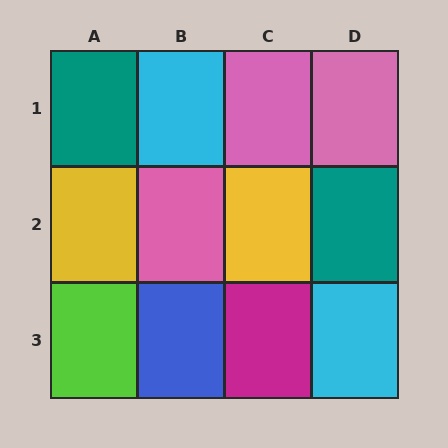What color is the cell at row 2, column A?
Yellow.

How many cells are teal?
2 cells are teal.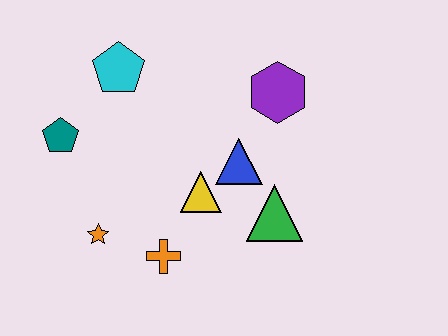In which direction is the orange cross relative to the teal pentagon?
The orange cross is below the teal pentagon.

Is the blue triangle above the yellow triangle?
Yes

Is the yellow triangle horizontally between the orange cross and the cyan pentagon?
No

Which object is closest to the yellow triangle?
The blue triangle is closest to the yellow triangle.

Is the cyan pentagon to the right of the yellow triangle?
No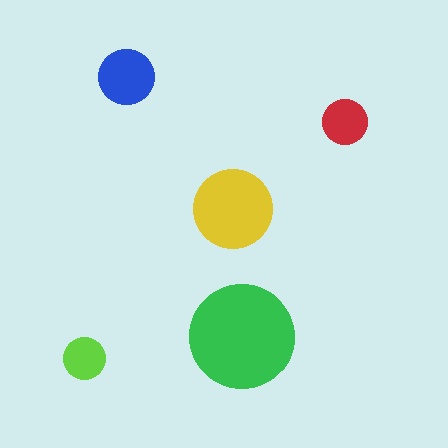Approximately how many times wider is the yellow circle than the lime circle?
About 2 times wider.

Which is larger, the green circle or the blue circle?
The green one.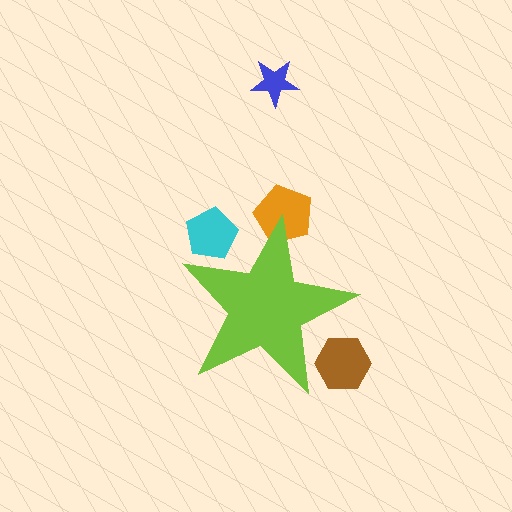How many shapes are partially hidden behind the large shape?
3 shapes are partially hidden.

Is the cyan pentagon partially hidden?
Yes, the cyan pentagon is partially hidden behind the lime star.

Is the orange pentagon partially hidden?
Yes, the orange pentagon is partially hidden behind the lime star.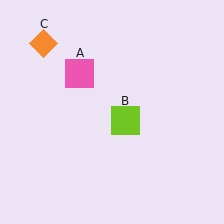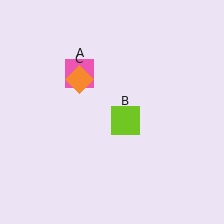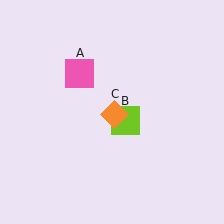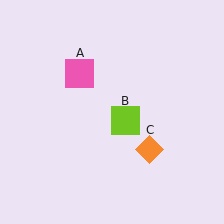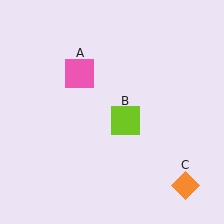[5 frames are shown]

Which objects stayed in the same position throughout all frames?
Pink square (object A) and lime square (object B) remained stationary.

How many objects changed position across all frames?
1 object changed position: orange diamond (object C).